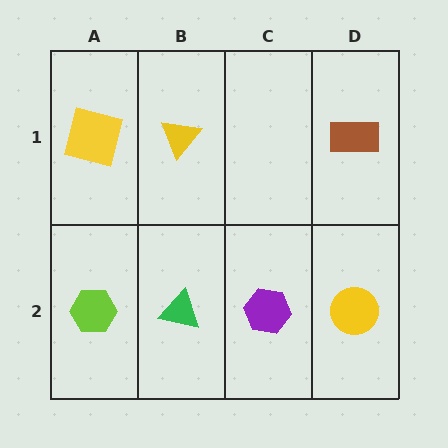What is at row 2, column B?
A green triangle.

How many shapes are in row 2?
4 shapes.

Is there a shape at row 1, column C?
No, that cell is empty.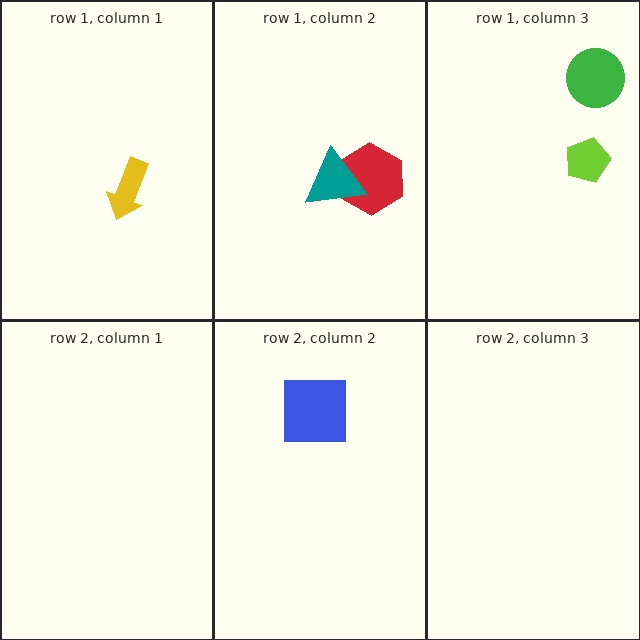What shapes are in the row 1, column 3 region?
The green circle, the lime pentagon.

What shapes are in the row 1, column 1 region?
The yellow arrow.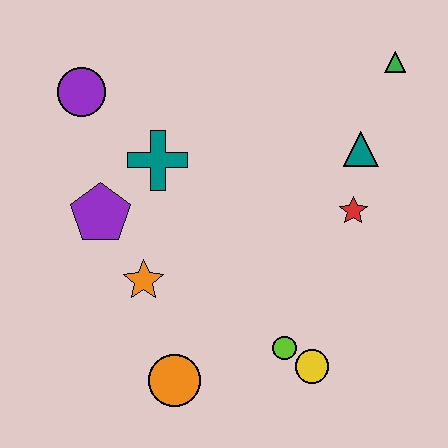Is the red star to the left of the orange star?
No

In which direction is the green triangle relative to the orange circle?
The green triangle is above the orange circle.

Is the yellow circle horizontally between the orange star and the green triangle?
Yes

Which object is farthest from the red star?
The purple circle is farthest from the red star.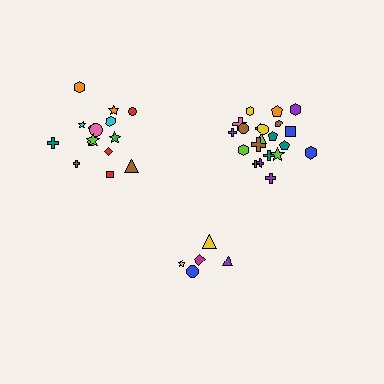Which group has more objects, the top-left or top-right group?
The top-right group.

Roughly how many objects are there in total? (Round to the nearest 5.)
Roughly 40 objects in total.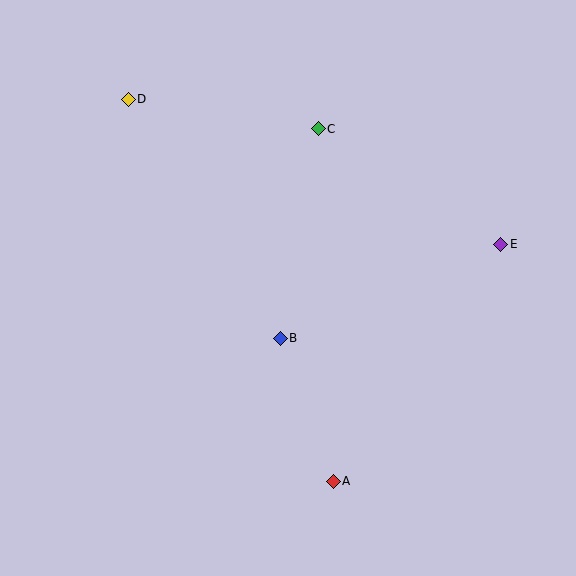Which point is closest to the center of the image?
Point B at (280, 338) is closest to the center.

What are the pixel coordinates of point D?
Point D is at (128, 99).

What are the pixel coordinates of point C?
Point C is at (318, 129).